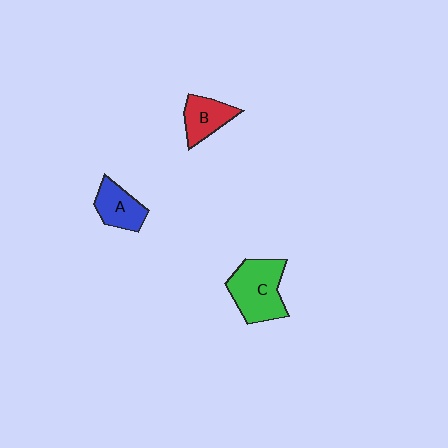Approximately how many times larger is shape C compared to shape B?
Approximately 1.7 times.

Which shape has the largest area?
Shape C (green).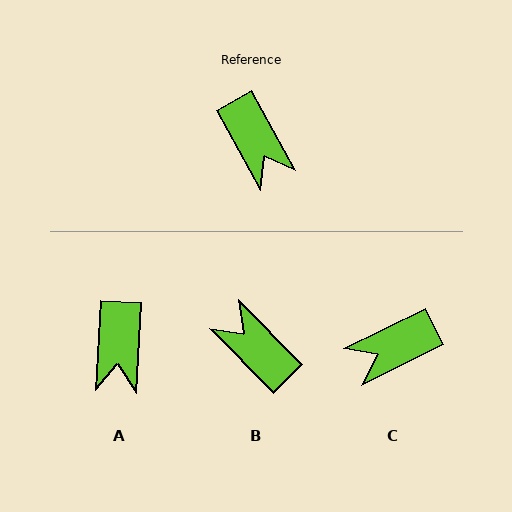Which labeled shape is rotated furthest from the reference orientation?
B, about 164 degrees away.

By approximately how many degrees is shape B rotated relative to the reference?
Approximately 164 degrees clockwise.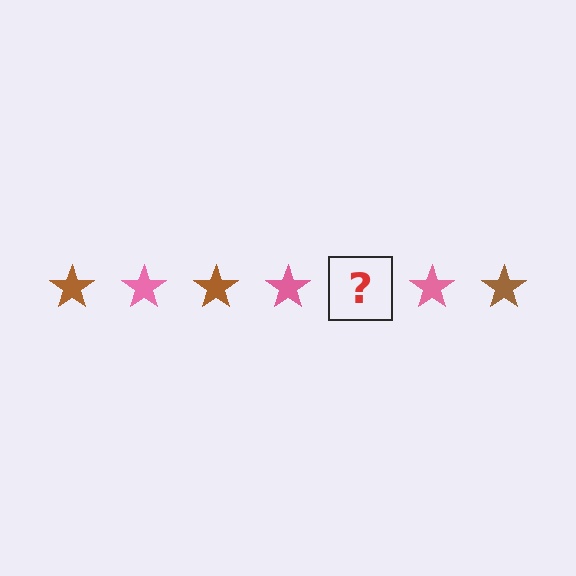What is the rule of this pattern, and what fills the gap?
The rule is that the pattern cycles through brown, pink stars. The gap should be filled with a brown star.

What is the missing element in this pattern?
The missing element is a brown star.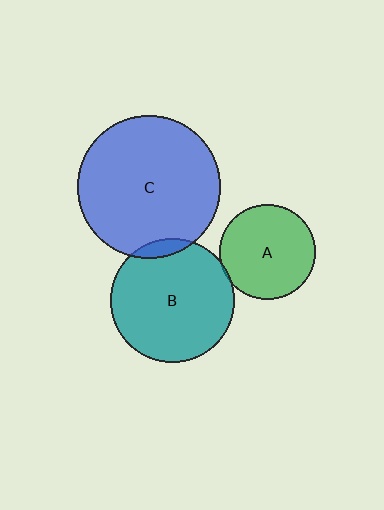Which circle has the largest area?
Circle C (blue).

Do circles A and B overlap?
Yes.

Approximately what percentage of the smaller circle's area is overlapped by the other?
Approximately 5%.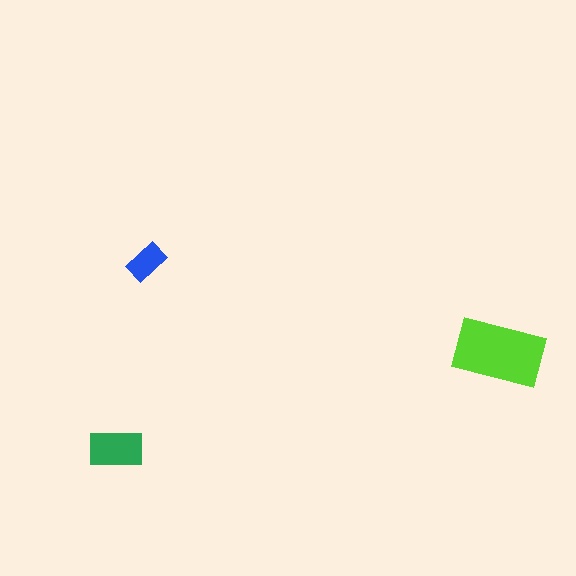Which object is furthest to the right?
The lime rectangle is rightmost.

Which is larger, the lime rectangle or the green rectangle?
The lime one.